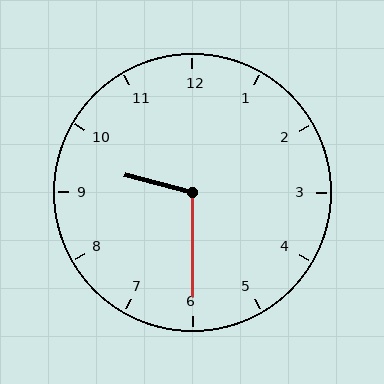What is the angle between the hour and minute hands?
Approximately 105 degrees.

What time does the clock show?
9:30.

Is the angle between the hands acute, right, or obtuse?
It is obtuse.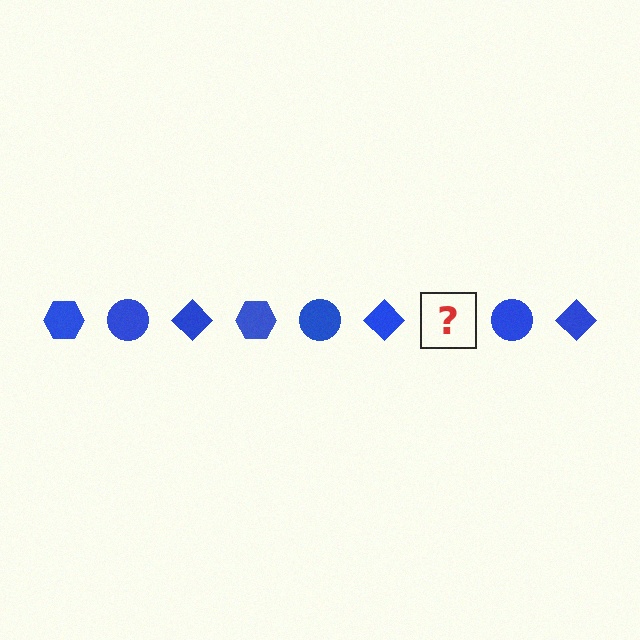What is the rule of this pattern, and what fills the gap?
The rule is that the pattern cycles through hexagon, circle, diamond shapes in blue. The gap should be filled with a blue hexagon.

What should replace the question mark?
The question mark should be replaced with a blue hexagon.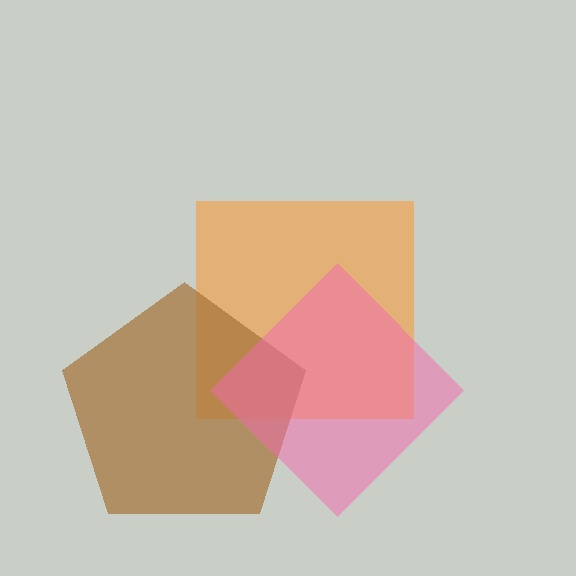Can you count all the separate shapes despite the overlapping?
Yes, there are 3 separate shapes.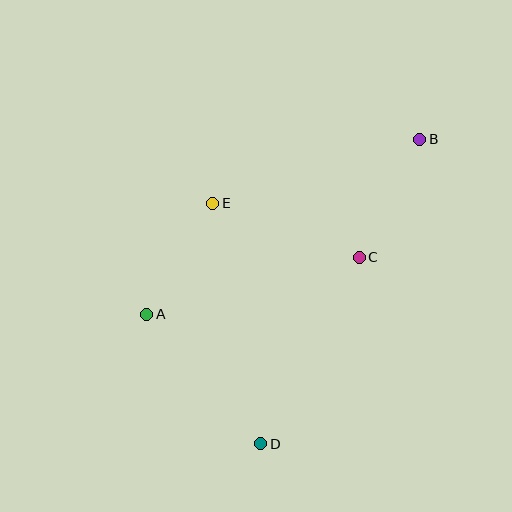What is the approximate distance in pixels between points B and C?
The distance between B and C is approximately 132 pixels.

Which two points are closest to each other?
Points A and E are closest to each other.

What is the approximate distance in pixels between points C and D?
The distance between C and D is approximately 211 pixels.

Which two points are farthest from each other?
Points B and D are farthest from each other.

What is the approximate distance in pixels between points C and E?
The distance between C and E is approximately 156 pixels.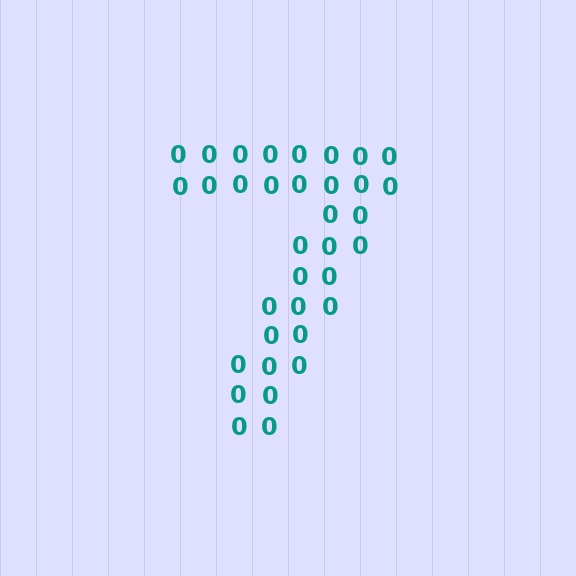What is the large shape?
The large shape is the digit 7.